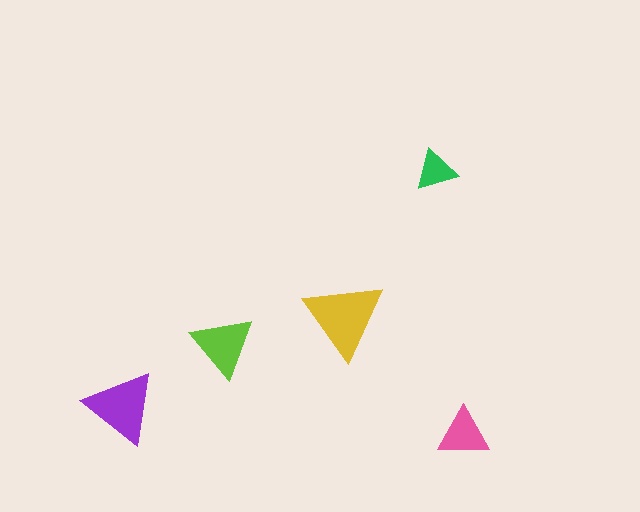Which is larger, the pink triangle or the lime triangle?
The lime one.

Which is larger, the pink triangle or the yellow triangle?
The yellow one.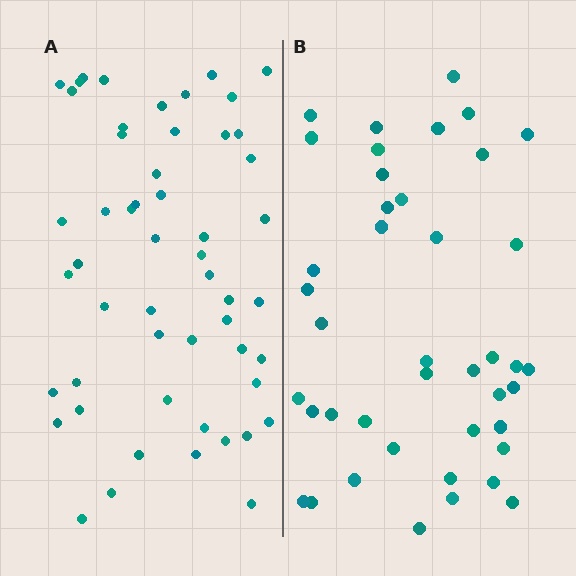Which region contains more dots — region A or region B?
Region A (the left region) has more dots.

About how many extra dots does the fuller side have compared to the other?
Region A has roughly 12 or so more dots than region B.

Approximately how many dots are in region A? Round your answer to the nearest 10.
About 50 dots. (The exact count is 53, which rounds to 50.)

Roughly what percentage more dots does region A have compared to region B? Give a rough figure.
About 25% more.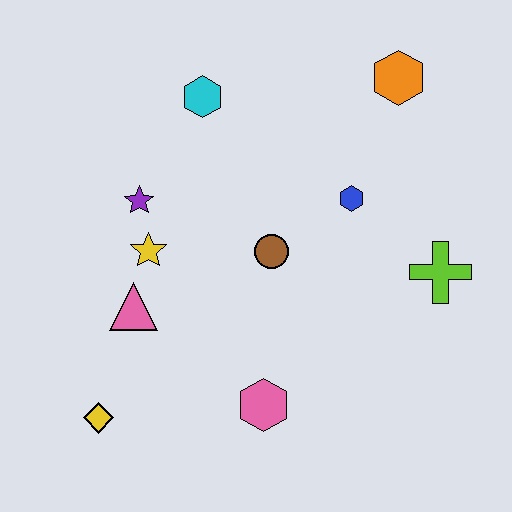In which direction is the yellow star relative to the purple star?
The yellow star is below the purple star.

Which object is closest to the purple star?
The yellow star is closest to the purple star.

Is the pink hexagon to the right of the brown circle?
No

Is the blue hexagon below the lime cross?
No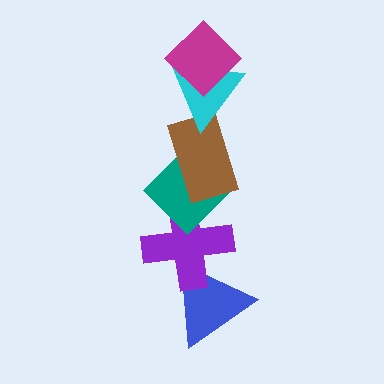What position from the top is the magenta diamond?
The magenta diamond is 1st from the top.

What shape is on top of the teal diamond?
The brown rectangle is on top of the teal diamond.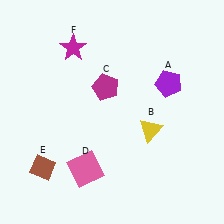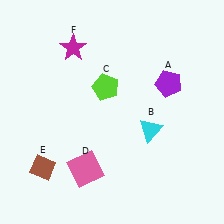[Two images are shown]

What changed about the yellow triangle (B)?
In Image 1, B is yellow. In Image 2, it changed to cyan.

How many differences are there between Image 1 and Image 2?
There are 2 differences between the two images.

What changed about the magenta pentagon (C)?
In Image 1, C is magenta. In Image 2, it changed to lime.